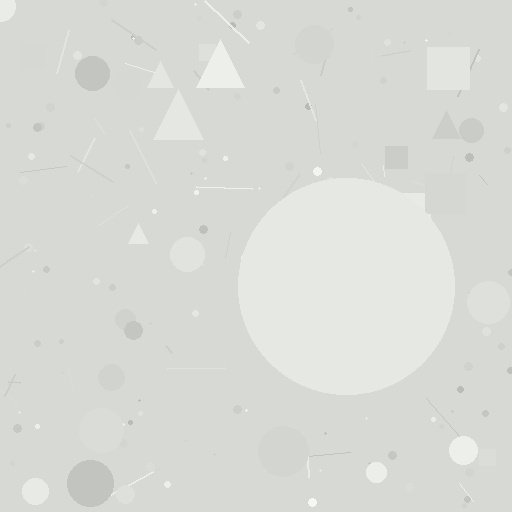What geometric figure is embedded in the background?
A circle is embedded in the background.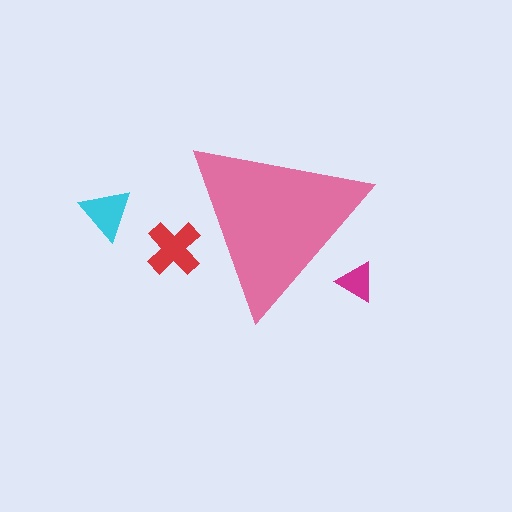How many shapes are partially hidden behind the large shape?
2 shapes are partially hidden.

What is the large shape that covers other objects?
A pink triangle.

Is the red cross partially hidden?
Yes, the red cross is partially hidden behind the pink triangle.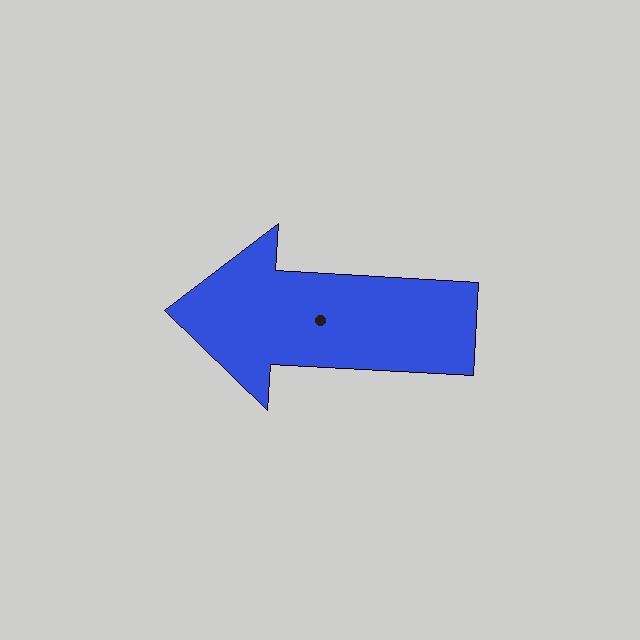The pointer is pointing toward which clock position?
Roughly 9 o'clock.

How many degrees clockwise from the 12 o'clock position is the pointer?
Approximately 273 degrees.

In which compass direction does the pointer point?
West.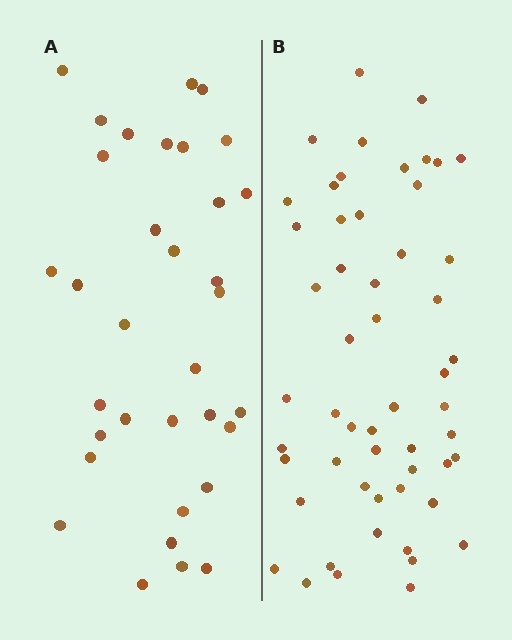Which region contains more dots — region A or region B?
Region B (the right region) has more dots.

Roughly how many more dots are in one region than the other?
Region B has approximately 20 more dots than region A.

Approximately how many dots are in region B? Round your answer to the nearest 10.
About 50 dots. (The exact count is 54, which rounds to 50.)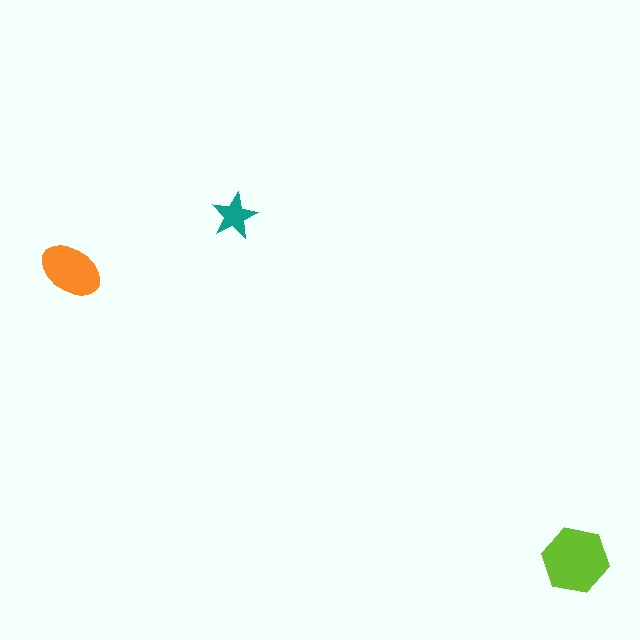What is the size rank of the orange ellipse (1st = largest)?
2nd.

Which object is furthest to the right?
The lime hexagon is rightmost.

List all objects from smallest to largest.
The teal star, the orange ellipse, the lime hexagon.